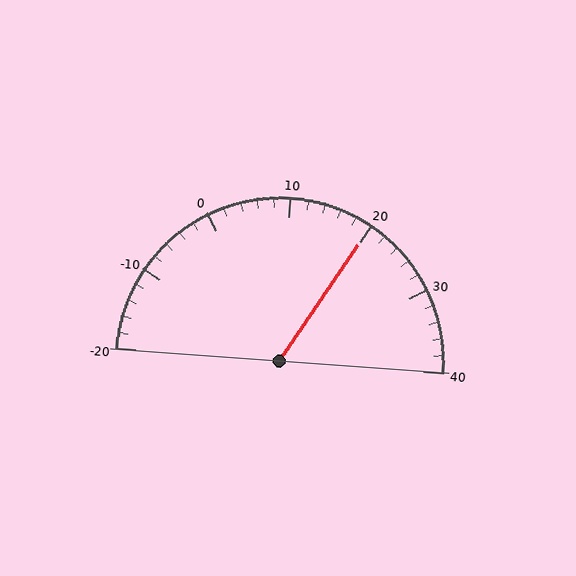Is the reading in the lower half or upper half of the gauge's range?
The reading is in the upper half of the range (-20 to 40).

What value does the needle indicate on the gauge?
The needle indicates approximately 20.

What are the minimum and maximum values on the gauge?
The gauge ranges from -20 to 40.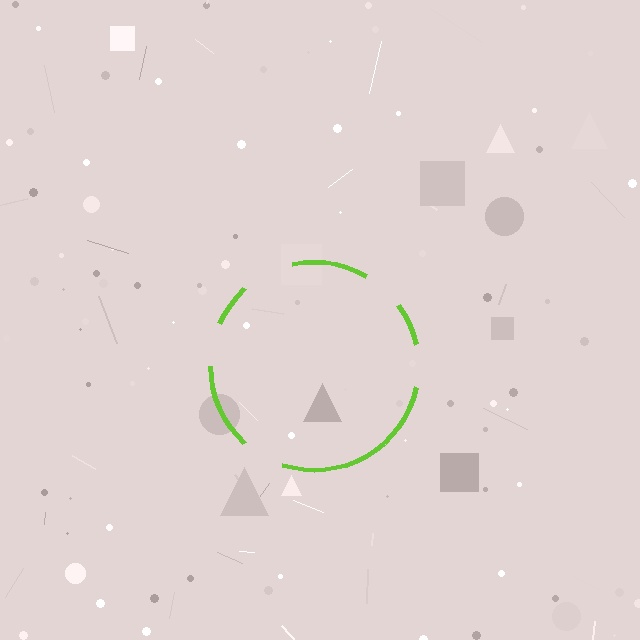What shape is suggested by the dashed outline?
The dashed outline suggests a circle.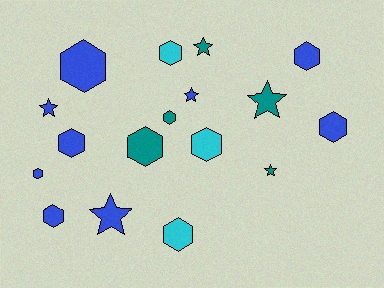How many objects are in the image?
There are 17 objects.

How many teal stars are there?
There are 3 teal stars.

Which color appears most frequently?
Blue, with 9 objects.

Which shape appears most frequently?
Hexagon, with 11 objects.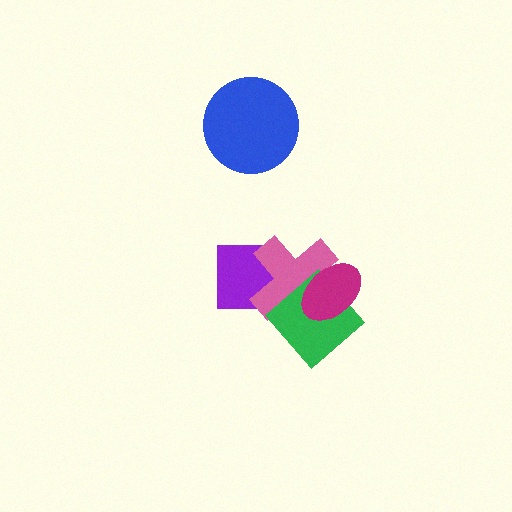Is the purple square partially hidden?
Yes, it is partially covered by another shape.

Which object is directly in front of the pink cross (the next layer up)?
The green diamond is directly in front of the pink cross.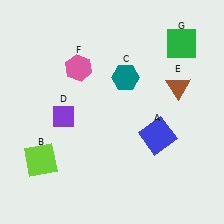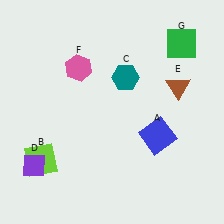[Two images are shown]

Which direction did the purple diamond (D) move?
The purple diamond (D) moved down.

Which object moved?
The purple diamond (D) moved down.